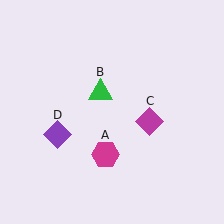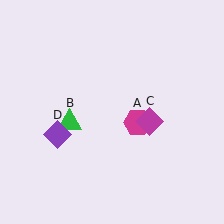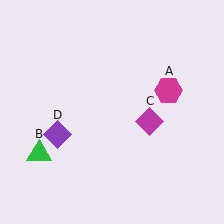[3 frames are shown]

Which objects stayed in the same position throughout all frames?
Magenta diamond (object C) and purple diamond (object D) remained stationary.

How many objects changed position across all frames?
2 objects changed position: magenta hexagon (object A), green triangle (object B).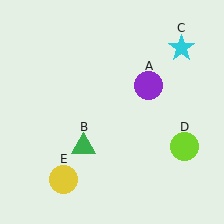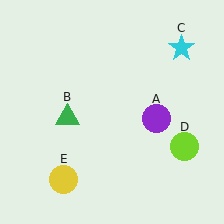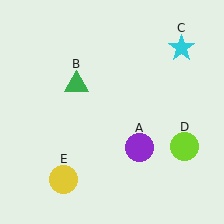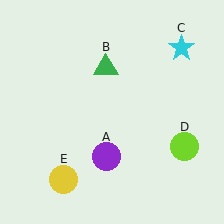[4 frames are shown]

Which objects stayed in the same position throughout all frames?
Cyan star (object C) and lime circle (object D) and yellow circle (object E) remained stationary.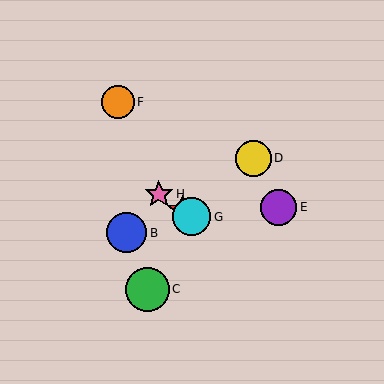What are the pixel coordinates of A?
Object A is at (183, 210).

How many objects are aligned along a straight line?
3 objects (A, G, H) are aligned along a straight line.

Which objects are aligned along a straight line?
Objects A, G, H are aligned along a straight line.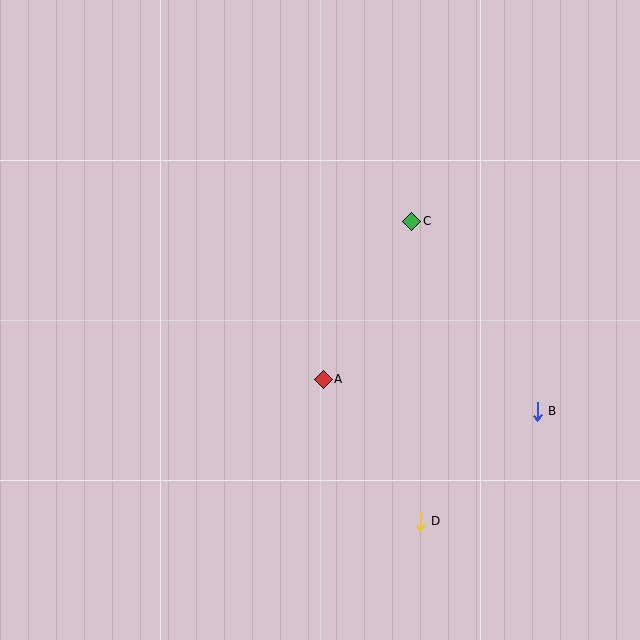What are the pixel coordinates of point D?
Point D is at (420, 521).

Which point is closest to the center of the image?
Point A at (323, 379) is closest to the center.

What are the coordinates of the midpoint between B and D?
The midpoint between B and D is at (479, 466).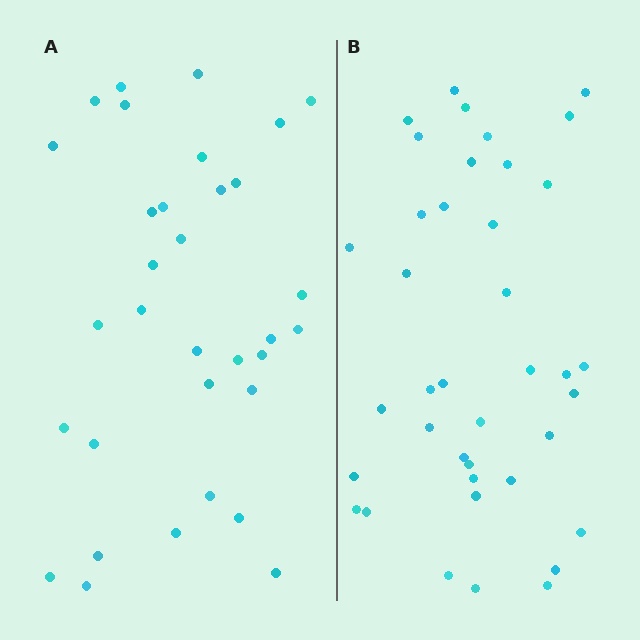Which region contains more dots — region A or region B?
Region B (the right region) has more dots.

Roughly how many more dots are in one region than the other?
Region B has about 6 more dots than region A.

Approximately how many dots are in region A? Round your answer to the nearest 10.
About 30 dots. (The exact count is 33, which rounds to 30.)